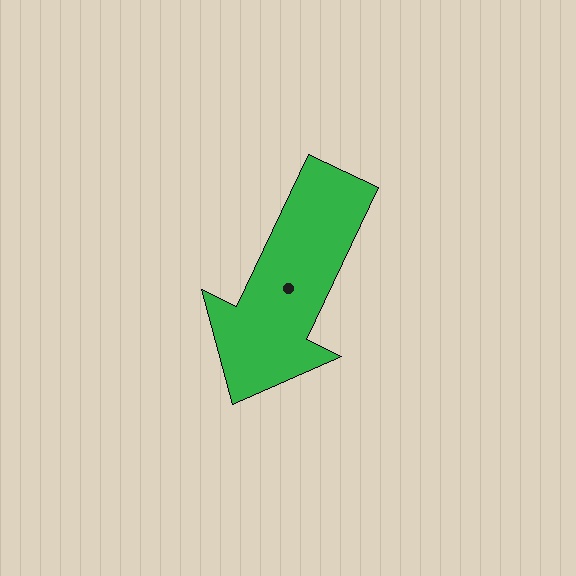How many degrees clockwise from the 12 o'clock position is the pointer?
Approximately 206 degrees.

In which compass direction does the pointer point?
Southwest.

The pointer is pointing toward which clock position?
Roughly 7 o'clock.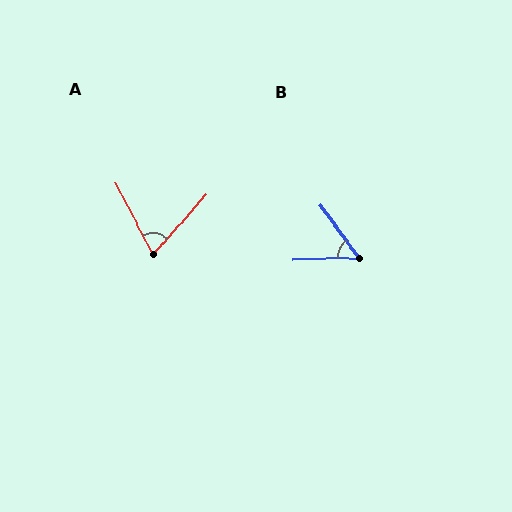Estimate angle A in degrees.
Approximately 69 degrees.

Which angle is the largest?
A, at approximately 69 degrees.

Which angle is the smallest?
B, at approximately 55 degrees.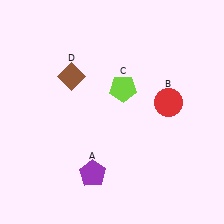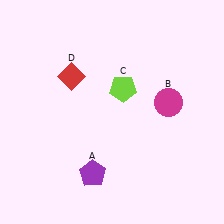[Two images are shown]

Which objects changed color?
B changed from red to magenta. D changed from brown to red.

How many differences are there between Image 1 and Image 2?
There are 2 differences between the two images.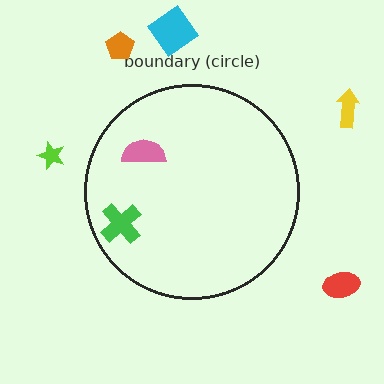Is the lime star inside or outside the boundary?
Outside.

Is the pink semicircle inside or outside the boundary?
Inside.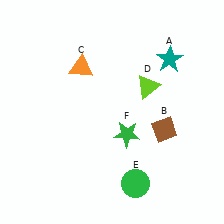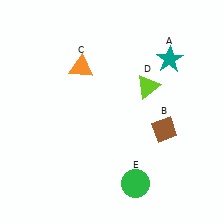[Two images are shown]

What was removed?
The green star (F) was removed in Image 2.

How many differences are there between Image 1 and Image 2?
There is 1 difference between the two images.